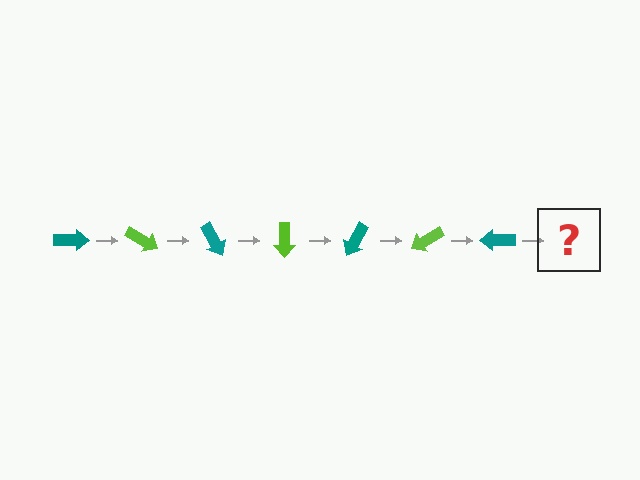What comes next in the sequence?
The next element should be a lime arrow, rotated 210 degrees from the start.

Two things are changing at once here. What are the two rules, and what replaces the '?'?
The two rules are that it rotates 30 degrees each step and the color cycles through teal and lime. The '?' should be a lime arrow, rotated 210 degrees from the start.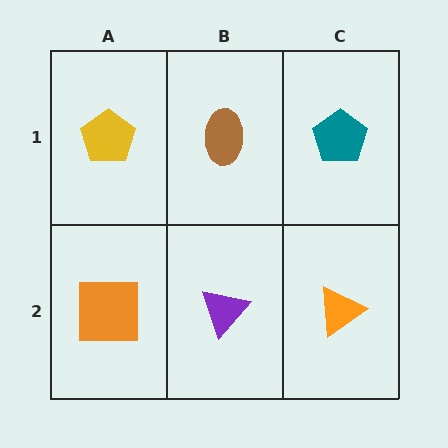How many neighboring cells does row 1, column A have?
2.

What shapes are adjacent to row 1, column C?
An orange triangle (row 2, column C), a brown ellipse (row 1, column B).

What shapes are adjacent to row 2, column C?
A teal pentagon (row 1, column C), a purple triangle (row 2, column B).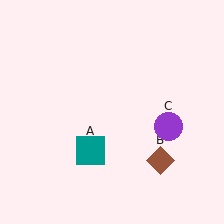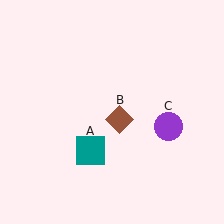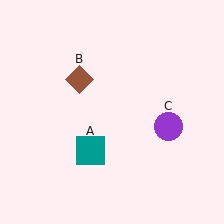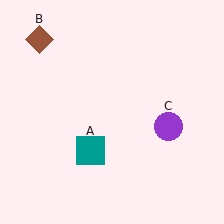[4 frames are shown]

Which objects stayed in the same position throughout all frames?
Teal square (object A) and purple circle (object C) remained stationary.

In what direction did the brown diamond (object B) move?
The brown diamond (object B) moved up and to the left.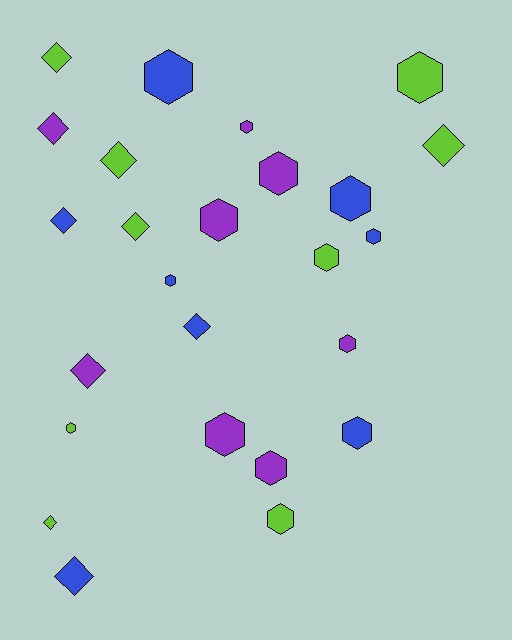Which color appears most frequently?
Lime, with 9 objects.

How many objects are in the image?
There are 25 objects.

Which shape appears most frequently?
Hexagon, with 15 objects.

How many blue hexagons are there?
There are 5 blue hexagons.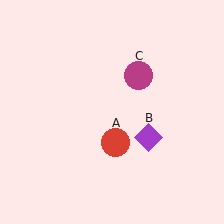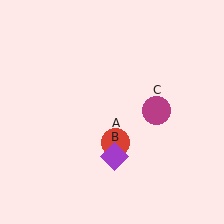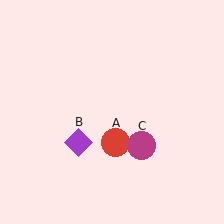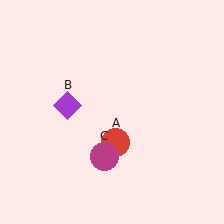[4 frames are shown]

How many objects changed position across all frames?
2 objects changed position: purple diamond (object B), magenta circle (object C).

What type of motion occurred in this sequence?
The purple diamond (object B), magenta circle (object C) rotated clockwise around the center of the scene.